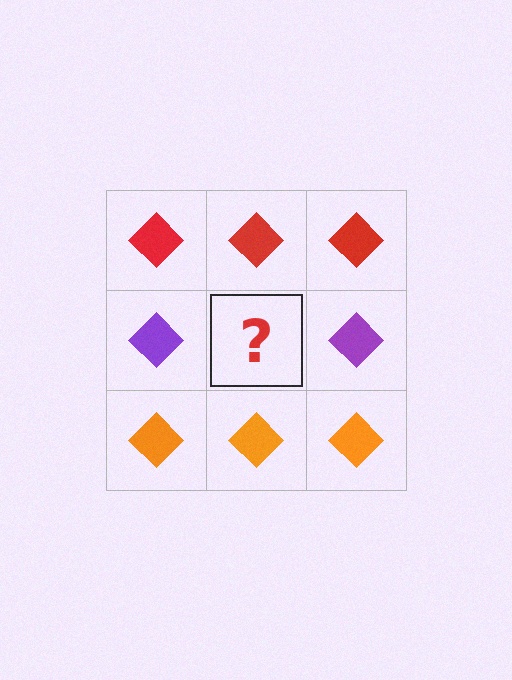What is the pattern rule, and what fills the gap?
The rule is that each row has a consistent color. The gap should be filled with a purple diamond.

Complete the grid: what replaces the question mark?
The question mark should be replaced with a purple diamond.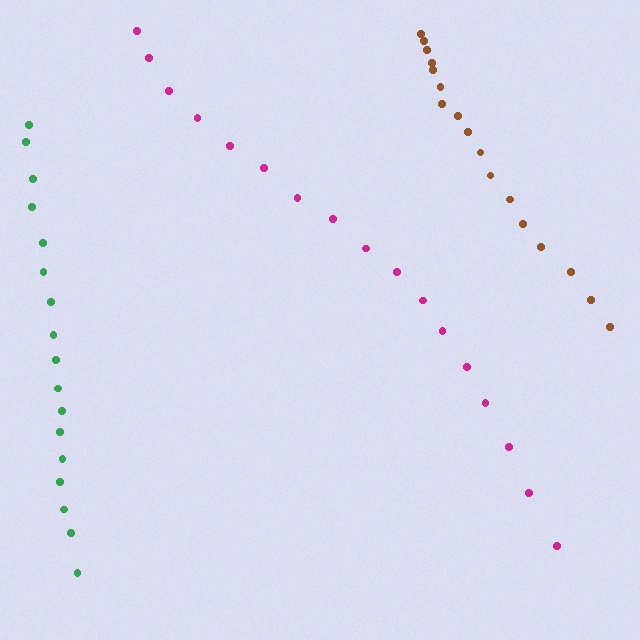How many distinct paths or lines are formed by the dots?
There are 3 distinct paths.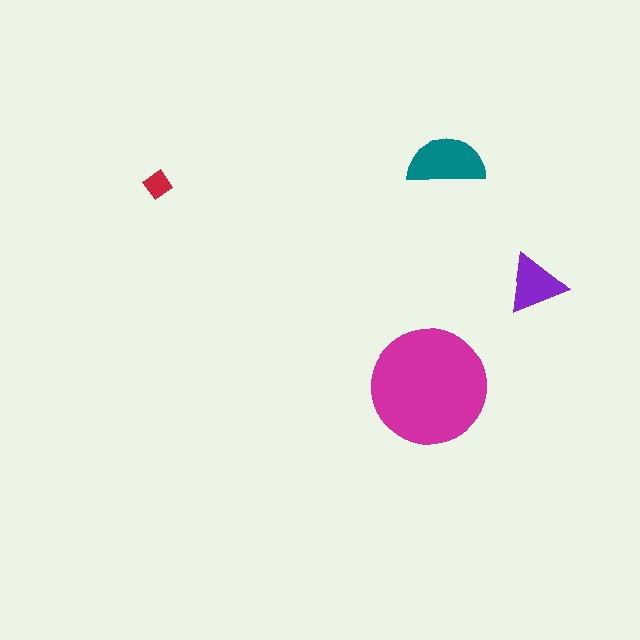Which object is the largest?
The magenta circle.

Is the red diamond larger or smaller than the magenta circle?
Smaller.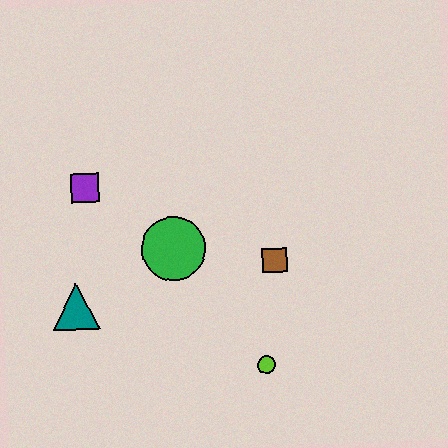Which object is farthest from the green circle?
The lime circle is farthest from the green circle.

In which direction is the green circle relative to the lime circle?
The green circle is above the lime circle.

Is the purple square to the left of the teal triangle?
No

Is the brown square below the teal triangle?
No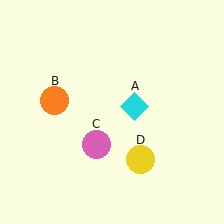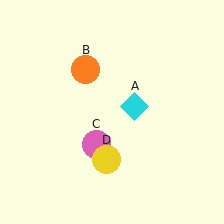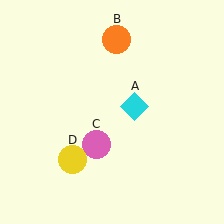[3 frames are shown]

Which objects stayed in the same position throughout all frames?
Cyan diamond (object A) and pink circle (object C) remained stationary.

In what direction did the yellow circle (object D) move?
The yellow circle (object D) moved left.